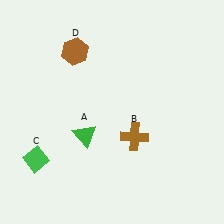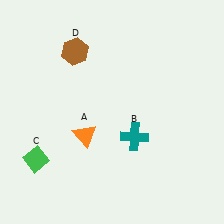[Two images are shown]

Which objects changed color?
A changed from green to orange. B changed from brown to teal.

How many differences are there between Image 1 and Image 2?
There are 2 differences between the two images.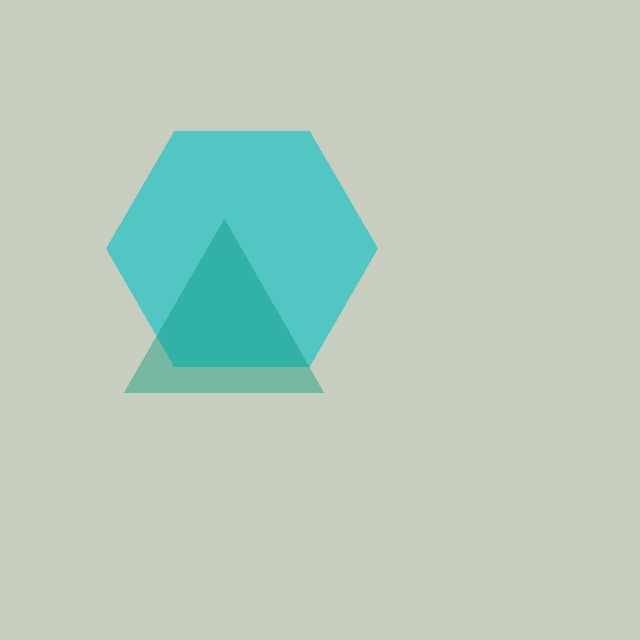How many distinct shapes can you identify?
There are 2 distinct shapes: a cyan hexagon, a teal triangle.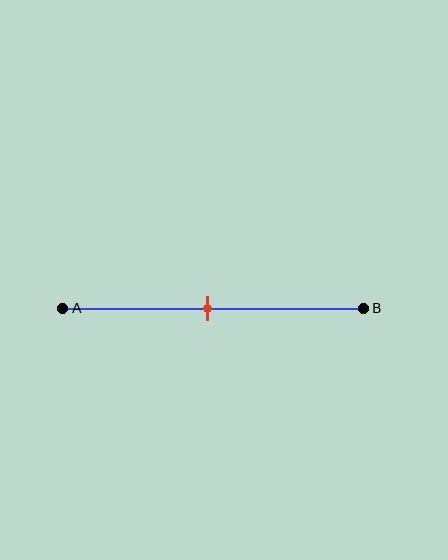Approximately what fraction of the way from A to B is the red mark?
The red mark is approximately 50% of the way from A to B.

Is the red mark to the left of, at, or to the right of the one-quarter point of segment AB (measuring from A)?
The red mark is to the right of the one-quarter point of segment AB.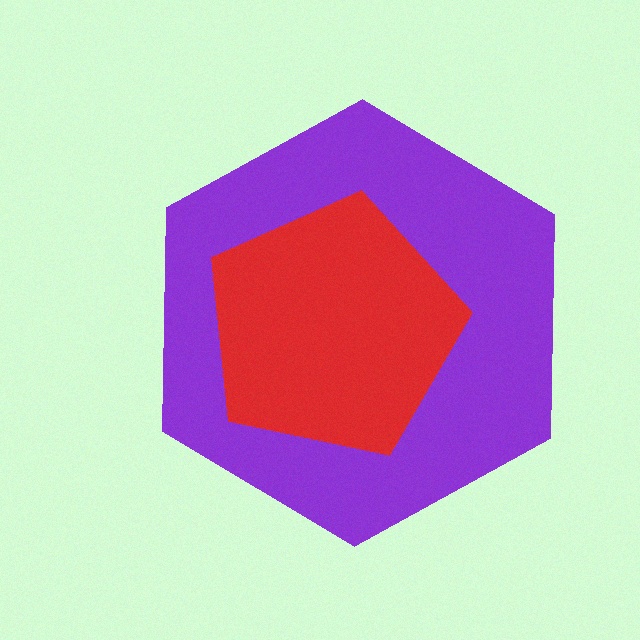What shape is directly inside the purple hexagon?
The red pentagon.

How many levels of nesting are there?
2.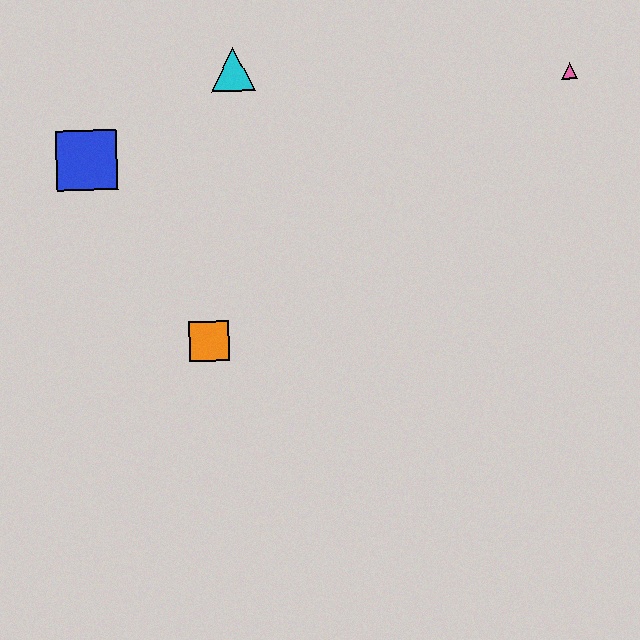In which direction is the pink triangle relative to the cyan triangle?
The pink triangle is to the right of the cyan triangle.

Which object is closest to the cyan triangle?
The blue square is closest to the cyan triangle.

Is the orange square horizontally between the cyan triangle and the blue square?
Yes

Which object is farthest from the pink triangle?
The blue square is farthest from the pink triangle.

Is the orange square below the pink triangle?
Yes